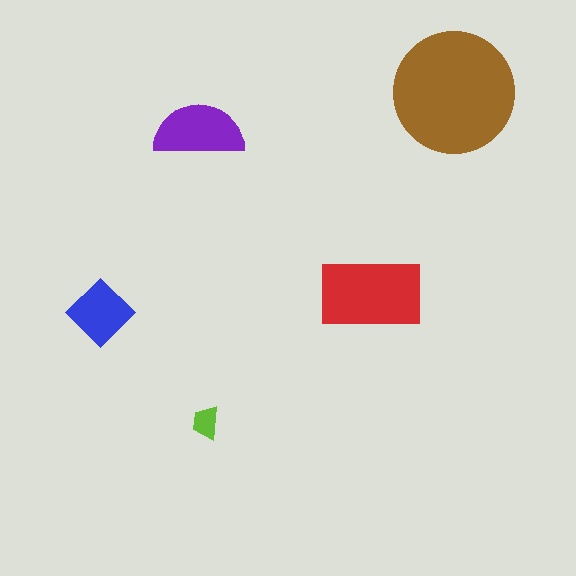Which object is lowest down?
The lime trapezoid is bottommost.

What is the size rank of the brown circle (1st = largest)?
1st.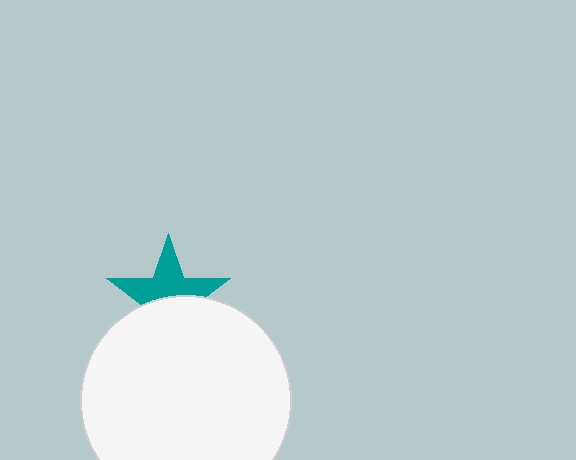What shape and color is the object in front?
The object in front is a white circle.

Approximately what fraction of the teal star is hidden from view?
Roughly 47% of the teal star is hidden behind the white circle.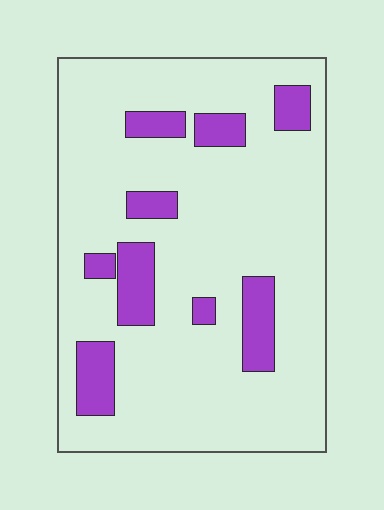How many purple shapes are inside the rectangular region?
9.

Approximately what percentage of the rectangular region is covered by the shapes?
Approximately 15%.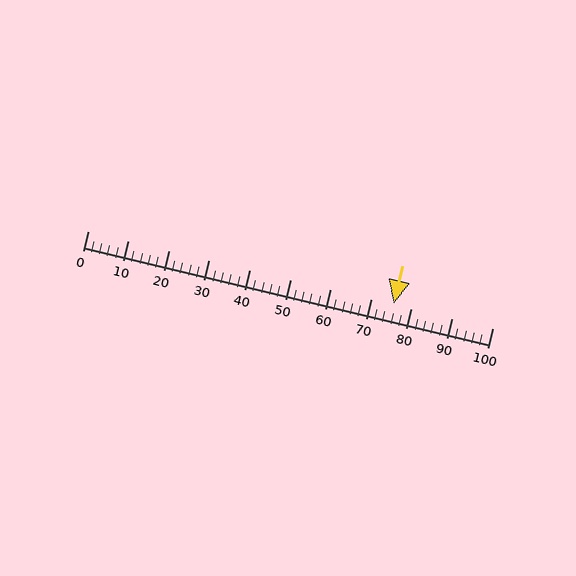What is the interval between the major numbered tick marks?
The major tick marks are spaced 10 units apart.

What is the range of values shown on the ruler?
The ruler shows values from 0 to 100.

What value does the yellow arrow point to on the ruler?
The yellow arrow points to approximately 76.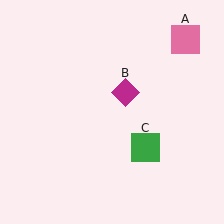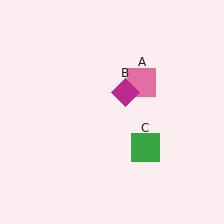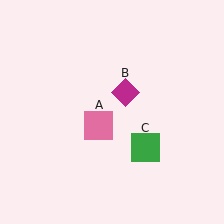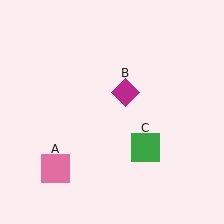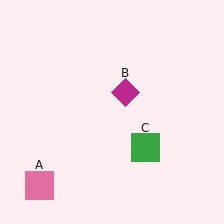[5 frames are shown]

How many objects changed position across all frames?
1 object changed position: pink square (object A).